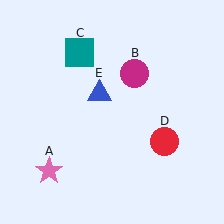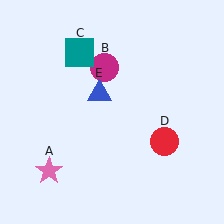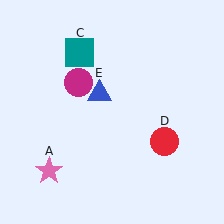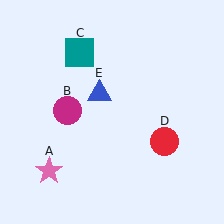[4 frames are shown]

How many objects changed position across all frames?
1 object changed position: magenta circle (object B).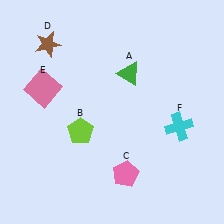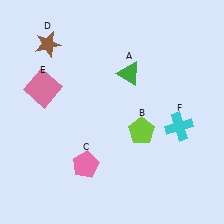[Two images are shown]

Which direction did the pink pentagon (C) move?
The pink pentagon (C) moved left.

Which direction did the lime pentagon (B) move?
The lime pentagon (B) moved right.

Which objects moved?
The objects that moved are: the lime pentagon (B), the pink pentagon (C).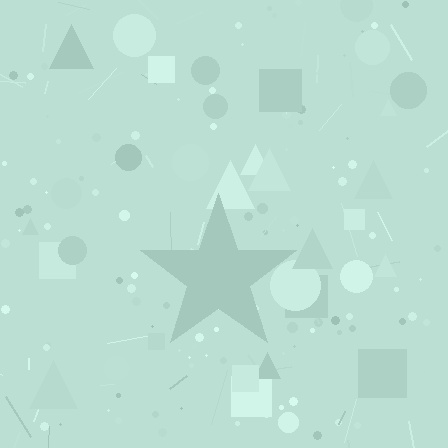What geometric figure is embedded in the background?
A star is embedded in the background.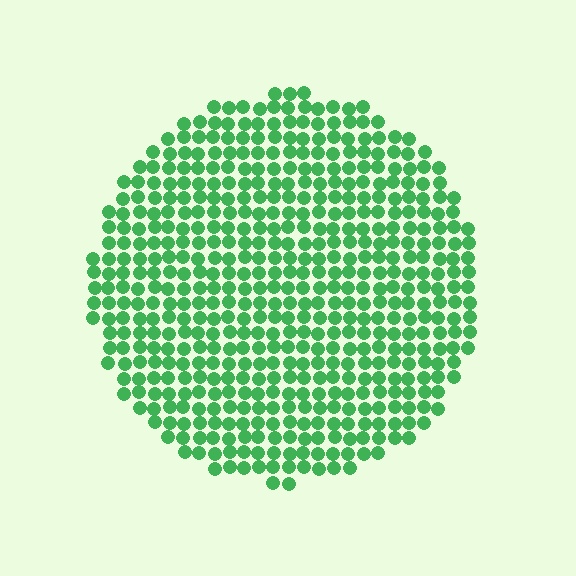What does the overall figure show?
The overall figure shows a circle.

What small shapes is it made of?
It is made of small circles.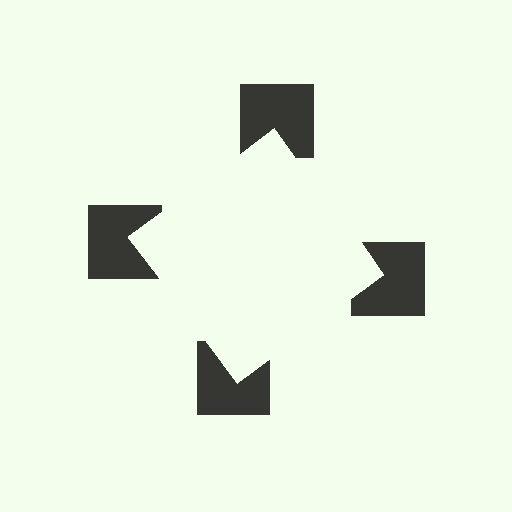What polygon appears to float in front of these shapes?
An illusory square — its edges are inferred from the aligned wedge cuts in the notched squares, not physically drawn.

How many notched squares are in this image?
There are 4 — one at each vertex of the illusory square.